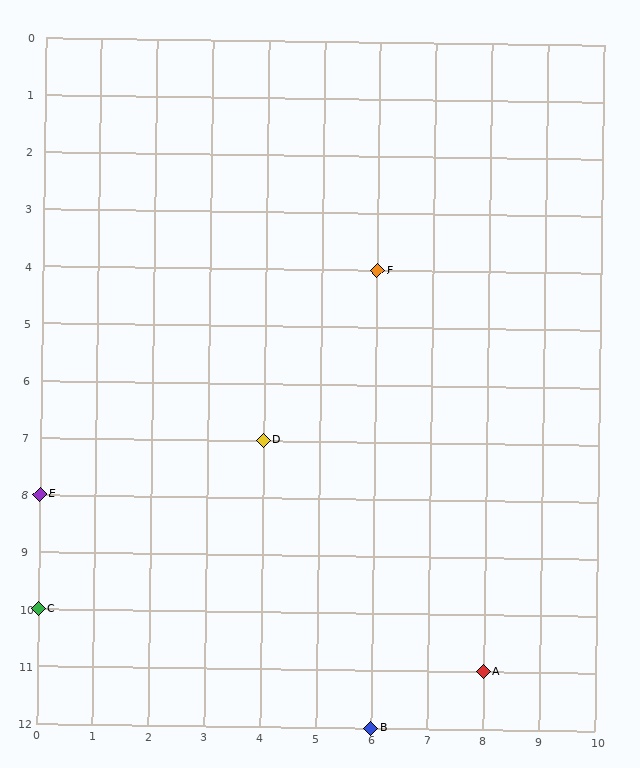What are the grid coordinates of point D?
Point D is at grid coordinates (4, 7).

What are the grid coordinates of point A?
Point A is at grid coordinates (8, 11).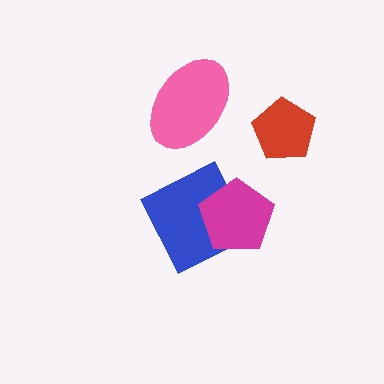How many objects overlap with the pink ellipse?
0 objects overlap with the pink ellipse.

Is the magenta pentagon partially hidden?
No, no other shape covers it.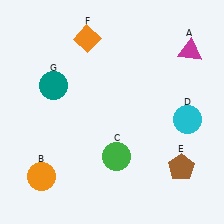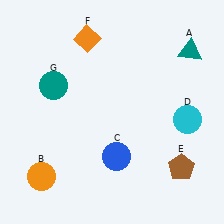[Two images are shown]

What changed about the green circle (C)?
In Image 1, C is green. In Image 2, it changed to blue.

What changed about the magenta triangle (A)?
In Image 1, A is magenta. In Image 2, it changed to teal.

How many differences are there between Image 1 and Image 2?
There are 2 differences between the two images.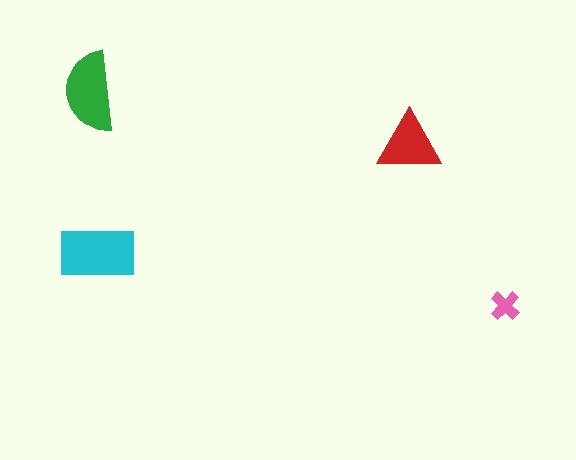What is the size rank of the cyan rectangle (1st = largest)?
1st.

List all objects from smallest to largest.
The pink cross, the red triangle, the green semicircle, the cyan rectangle.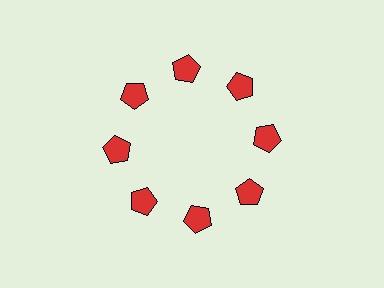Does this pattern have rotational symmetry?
Yes, this pattern has 8-fold rotational symmetry. It looks the same after rotating 45 degrees around the center.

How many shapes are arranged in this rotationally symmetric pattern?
There are 8 shapes, arranged in 8 groups of 1.